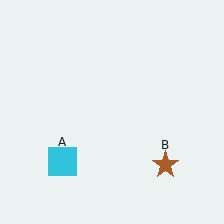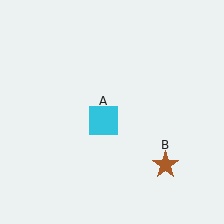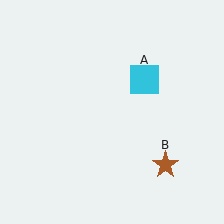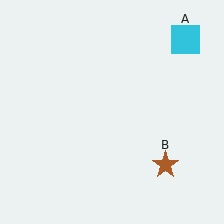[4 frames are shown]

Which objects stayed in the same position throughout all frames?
Brown star (object B) remained stationary.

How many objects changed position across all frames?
1 object changed position: cyan square (object A).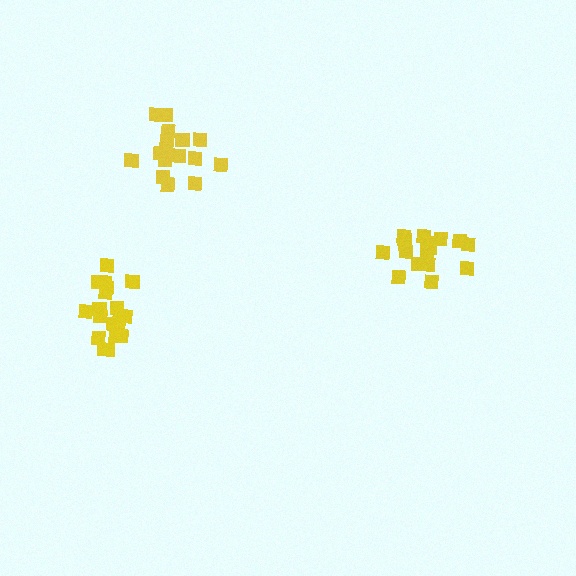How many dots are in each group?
Group 1: 16 dots, Group 2: 17 dots, Group 3: 20 dots (53 total).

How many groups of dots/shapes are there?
There are 3 groups.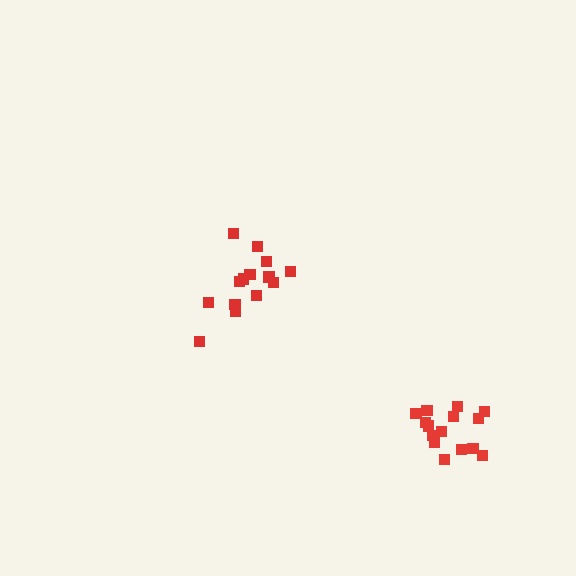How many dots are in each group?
Group 1: 14 dots, Group 2: 15 dots (29 total).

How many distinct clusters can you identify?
There are 2 distinct clusters.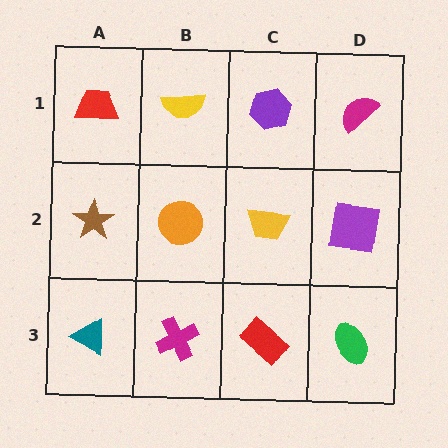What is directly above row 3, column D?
A purple square.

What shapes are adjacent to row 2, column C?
A purple hexagon (row 1, column C), a red rectangle (row 3, column C), an orange circle (row 2, column B), a purple square (row 2, column D).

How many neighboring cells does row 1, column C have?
3.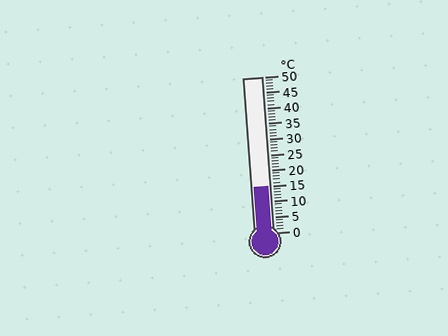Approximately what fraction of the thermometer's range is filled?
The thermometer is filled to approximately 30% of its range.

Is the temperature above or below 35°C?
The temperature is below 35°C.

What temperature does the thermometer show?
The thermometer shows approximately 15°C.